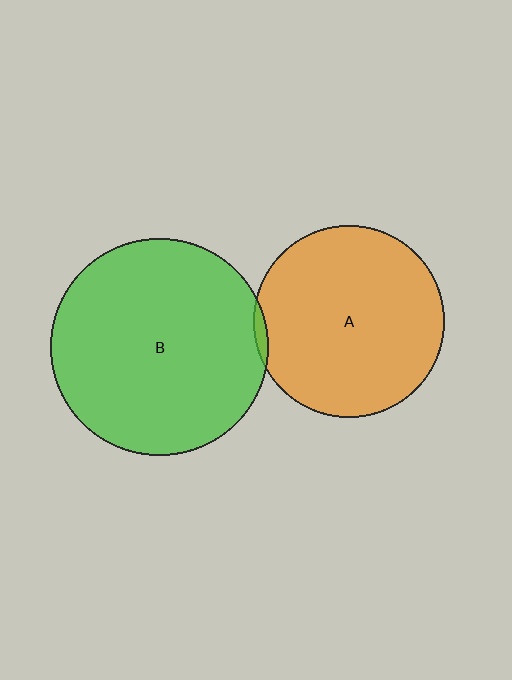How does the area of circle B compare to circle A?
Approximately 1.3 times.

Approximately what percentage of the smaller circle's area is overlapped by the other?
Approximately 5%.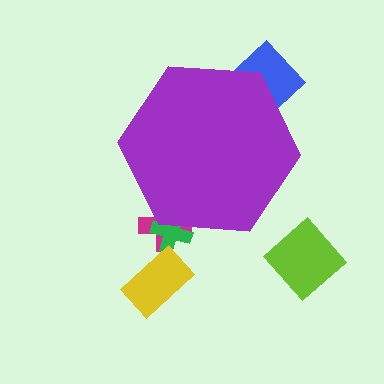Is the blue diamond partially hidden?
Yes, the blue diamond is partially hidden behind the purple hexagon.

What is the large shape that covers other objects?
A purple hexagon.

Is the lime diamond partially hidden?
No, the lime diamond is fully visible.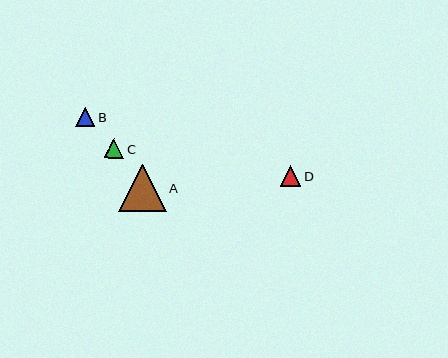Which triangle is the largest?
Triangle A is the largest with a size of approximately 48 pixels.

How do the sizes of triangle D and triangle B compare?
Triangle D and triangle B are approximately the same size.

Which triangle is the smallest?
Triangle B is the smallest with a size of approximately 19 pixels.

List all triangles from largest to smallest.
From largest to smallest: A, D, C, B.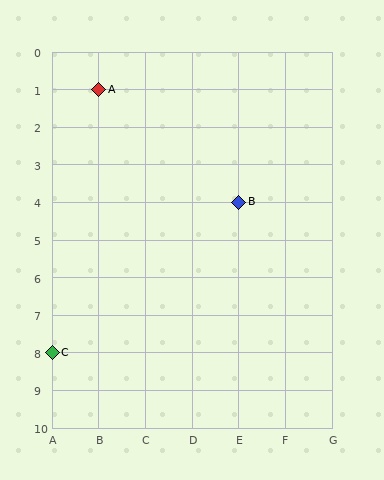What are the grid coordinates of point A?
Point A is at grid coordinates (B, 1).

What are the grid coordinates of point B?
Point B is at grid coordinates (E, 4).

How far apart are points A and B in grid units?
Points A and B are 3 columns and 3 rows apart (about 4.2 grid units diagonally).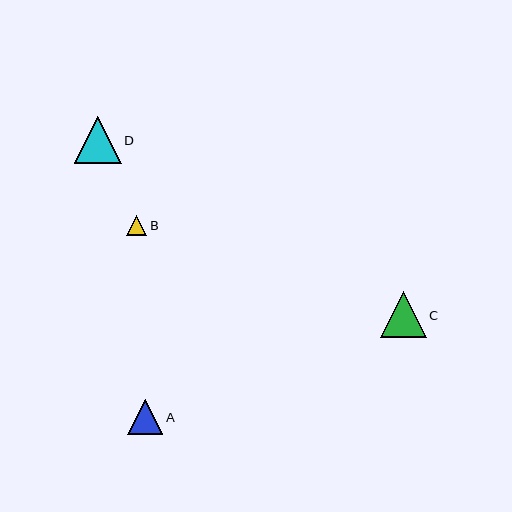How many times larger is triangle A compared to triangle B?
Triangle A is approximately 1.7 times the size of triangle B.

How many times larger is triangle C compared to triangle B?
Triangle C is approximately 2.2 times the size of triangle B.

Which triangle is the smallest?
Triangle B is the smallest with a size of approximately 20 pixels.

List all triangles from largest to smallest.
From largest to smallest: D, C, A, B.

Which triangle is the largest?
Triangle D is the largest with a size of approximately 47 pixels.